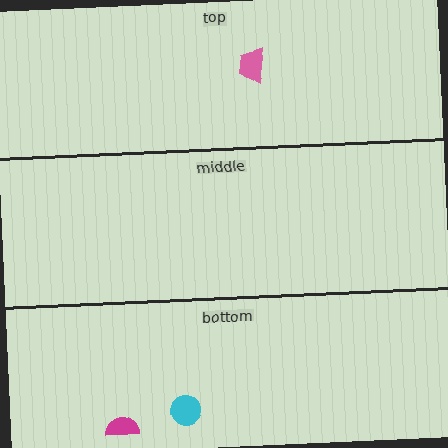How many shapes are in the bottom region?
2.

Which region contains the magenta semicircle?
The bottom region.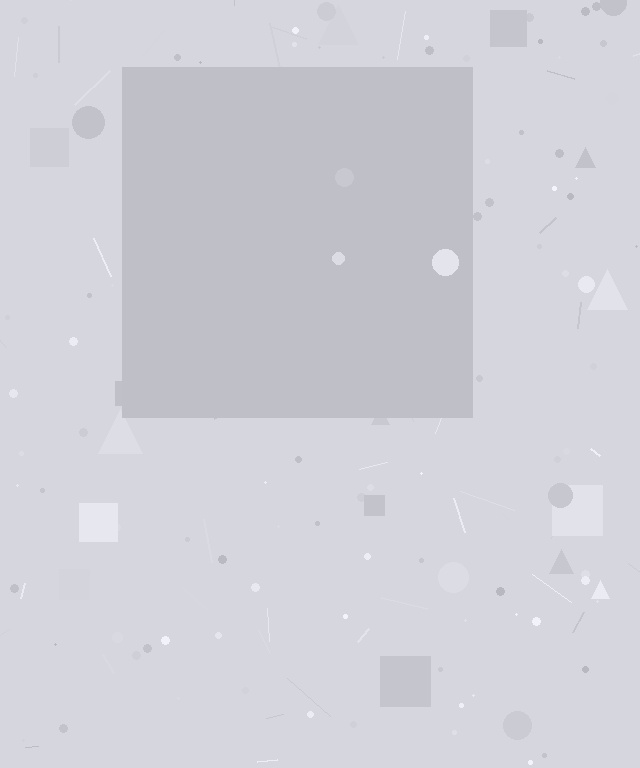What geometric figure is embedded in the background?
A square is embedded in the background.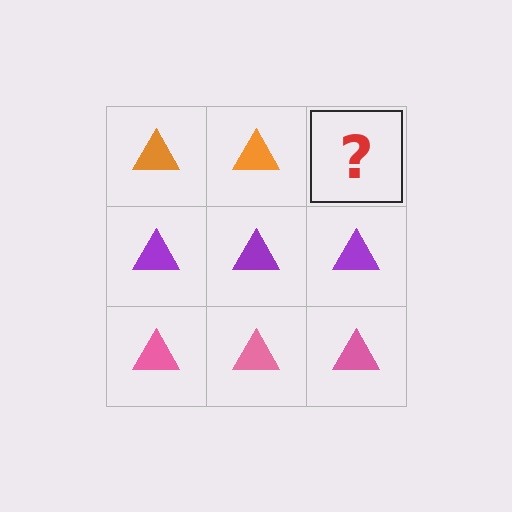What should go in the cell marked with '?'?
The missing cell should contain an orange triangle.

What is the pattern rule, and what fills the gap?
The rule is that each row has a consistent color. The gap should be filled with an orange triangle.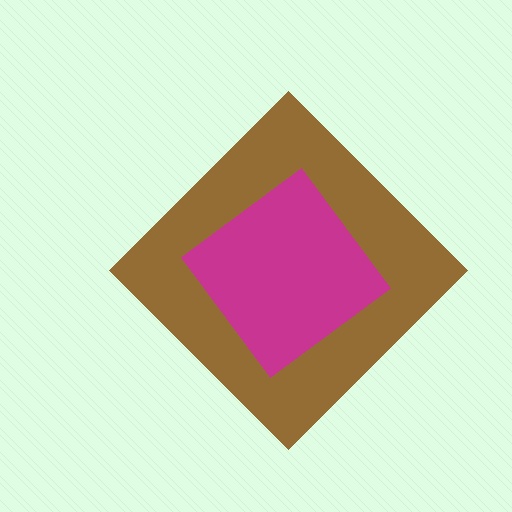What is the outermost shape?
The brown diamond.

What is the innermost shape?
The magenta diamond.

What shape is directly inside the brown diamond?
The magenta diamond.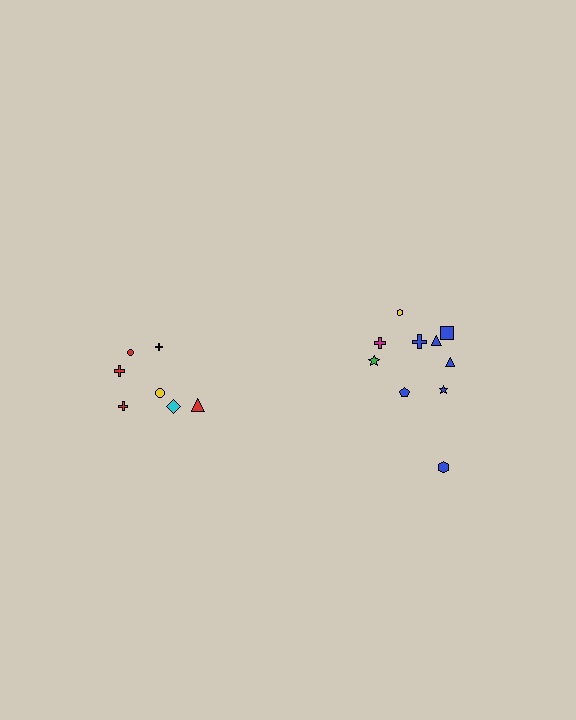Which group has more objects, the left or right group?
The right group.